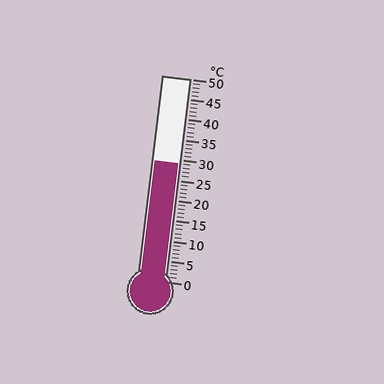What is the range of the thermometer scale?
The thermometer scale ranges from 0°C to 50°C.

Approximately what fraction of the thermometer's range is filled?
The thermometer is filled to approximately 60% of its range.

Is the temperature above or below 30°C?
The temperature is below 30°C.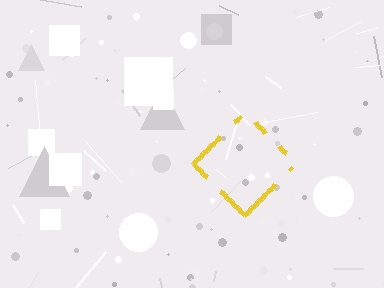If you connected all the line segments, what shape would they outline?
They would outline a diamond.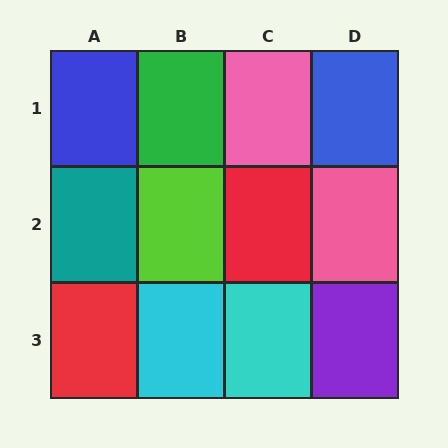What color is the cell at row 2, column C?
Red.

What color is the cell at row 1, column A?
Blue.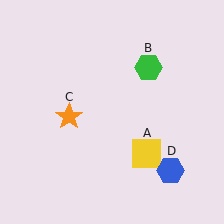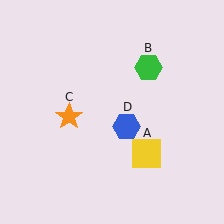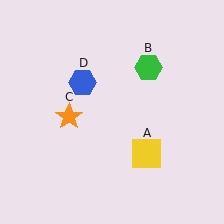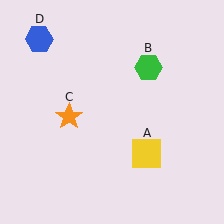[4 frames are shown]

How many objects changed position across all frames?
1 object changed position: blue hexagon (object D).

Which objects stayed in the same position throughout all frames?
Yellow square (object A) and green hexagon (object B) and orange star (object C) remained stationary.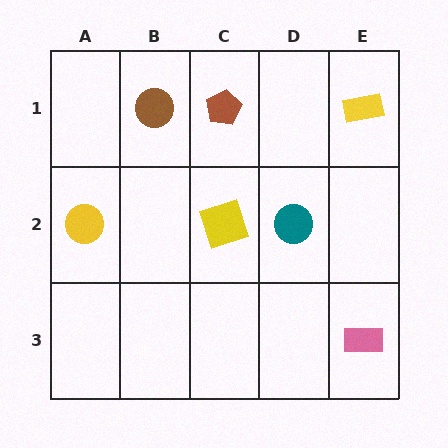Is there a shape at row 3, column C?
No, that cell is empty.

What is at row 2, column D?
A teal circle.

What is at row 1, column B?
A brown circle.